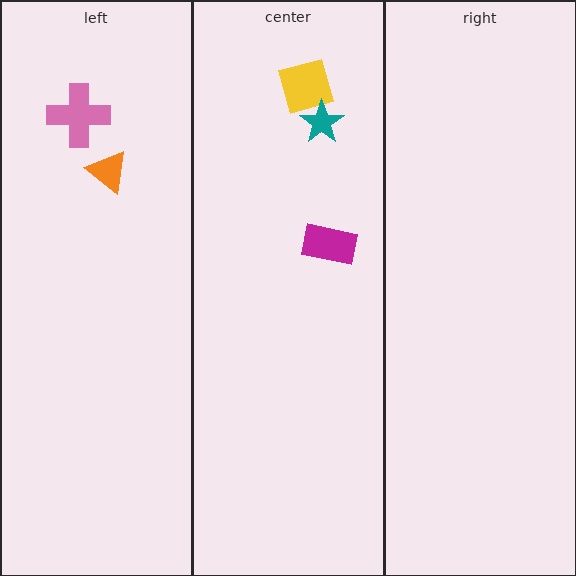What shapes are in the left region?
The pink cross, the orange triangle.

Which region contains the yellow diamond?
The center region.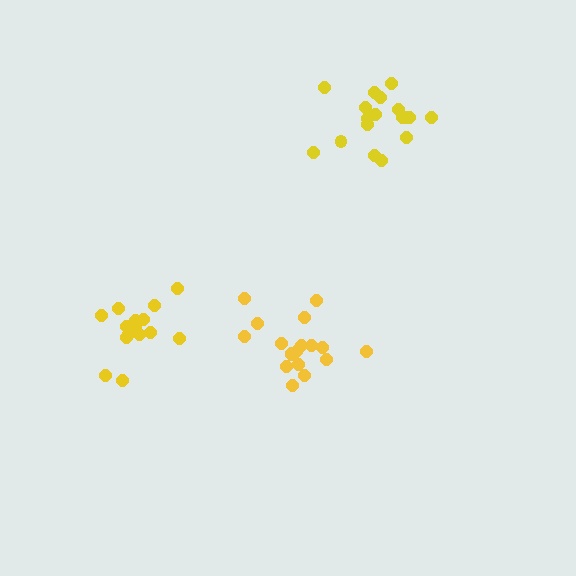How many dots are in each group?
Group 1: 18 dots, Group 2: 15 dots, Group 3: 18 dots (51 total).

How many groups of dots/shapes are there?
There are 3 groups.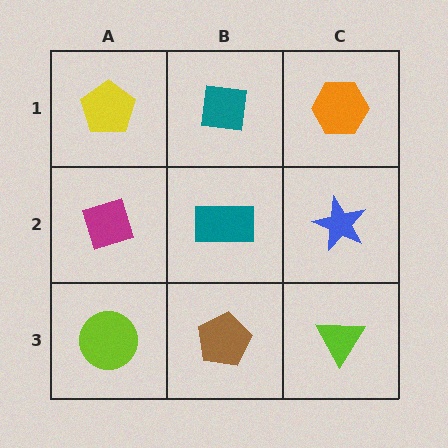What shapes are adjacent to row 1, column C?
A blue star (row 2, column C), a teal square (row 1, column B).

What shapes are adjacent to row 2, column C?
An orange hexagon (row 1, column C), a lime triangle (row 3, column C), a teal rectangle (row 2, column B).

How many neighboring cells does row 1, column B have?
3.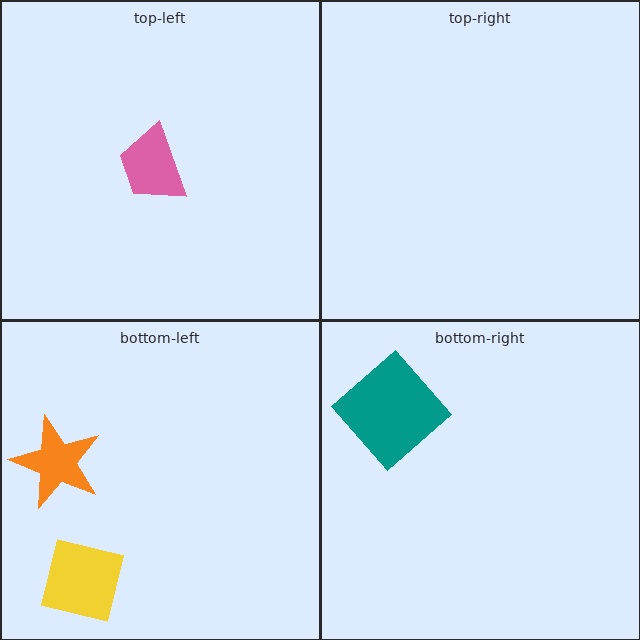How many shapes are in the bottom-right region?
1.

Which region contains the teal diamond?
The bottom-right region.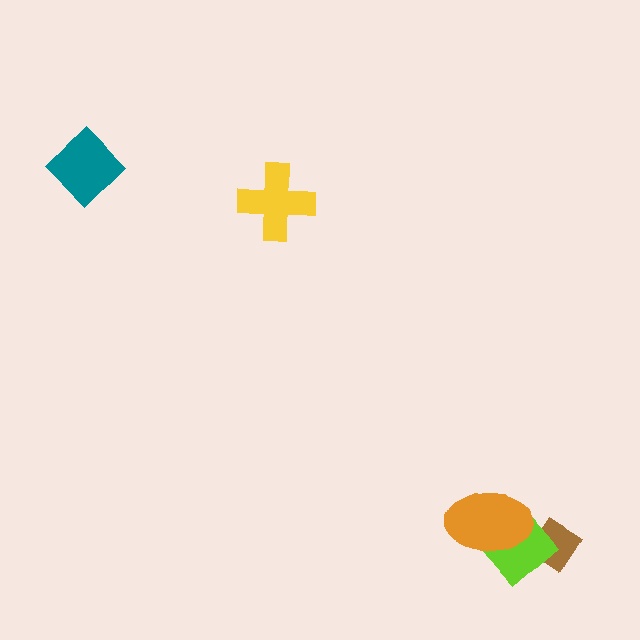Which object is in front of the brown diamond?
The lime diamond is in front of the brown diamond.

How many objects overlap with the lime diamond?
2 objects overlap with the lime diamond.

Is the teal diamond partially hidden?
No, no other shape covers it.